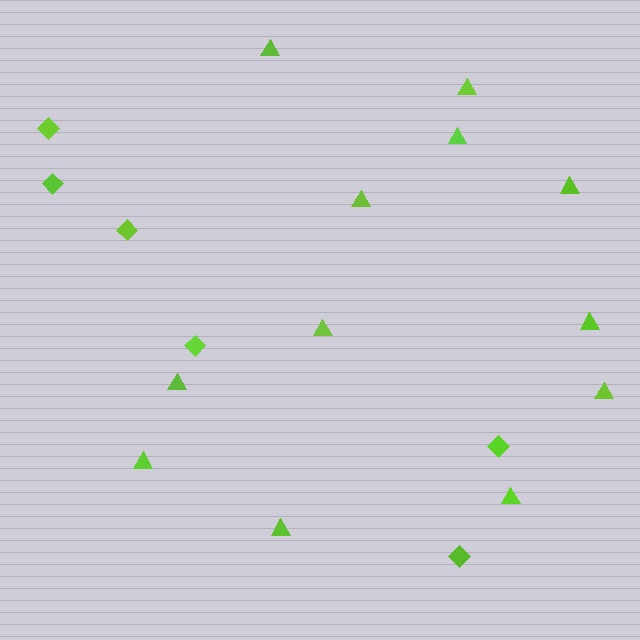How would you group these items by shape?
There are 2 groups: one group of triangles (12) and one group of diamonds (6).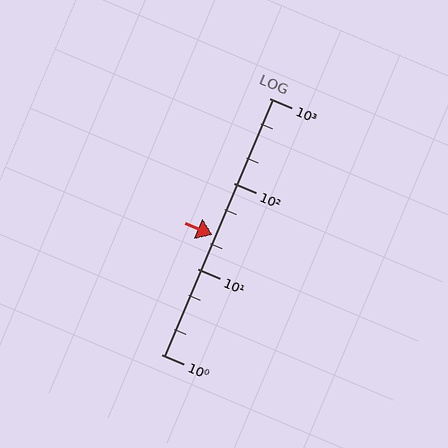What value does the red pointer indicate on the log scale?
The pointer indicates approximately 25.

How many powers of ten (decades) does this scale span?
The scale spans 3 decades, from 1 to 1000.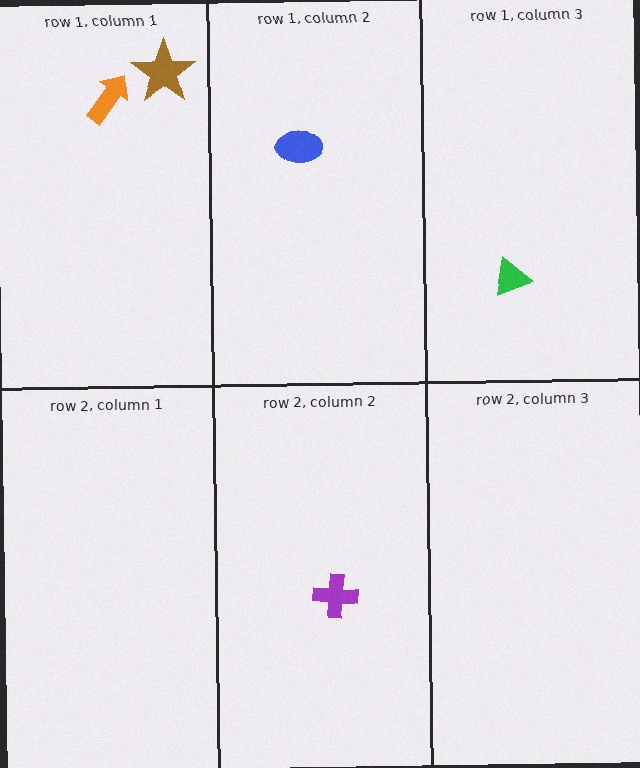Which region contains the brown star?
The row 1, column 1 region.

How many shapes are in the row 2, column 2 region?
1.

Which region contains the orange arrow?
The row 1, column 1 region.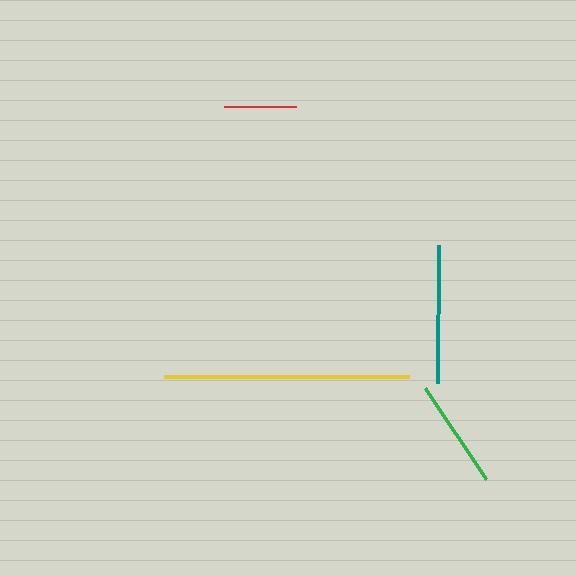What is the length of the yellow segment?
The yellow segment is approximately 245 pixels long.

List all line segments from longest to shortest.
From longest to shortest: yellow, teal, green, red.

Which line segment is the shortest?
The red line is the shortest at approximately 72 pixels.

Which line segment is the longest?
The yellow line is the longest at approximately 245 pixels.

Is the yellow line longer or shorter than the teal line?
The yellow line is longer than the teal line.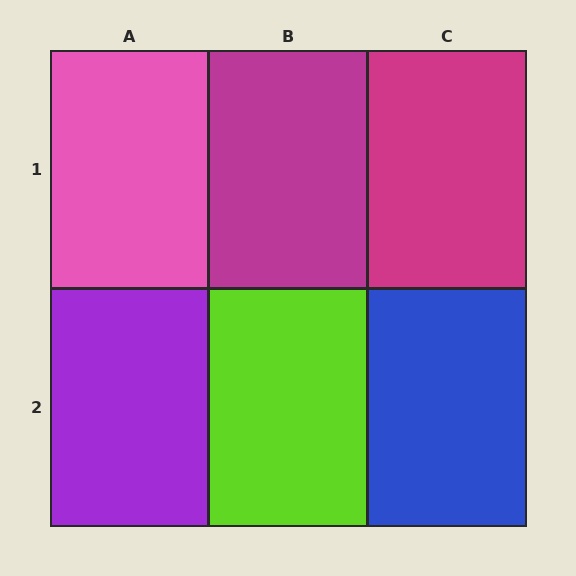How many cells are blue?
1 cell is blue.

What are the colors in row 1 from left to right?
Pink, magenta, magenta.